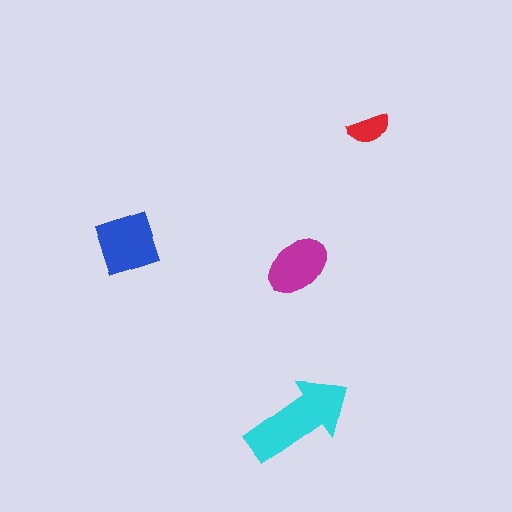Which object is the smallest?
The red semicircle.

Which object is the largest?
The cyan arrow.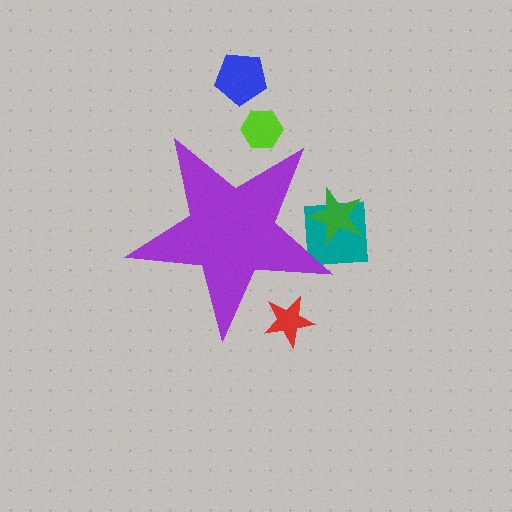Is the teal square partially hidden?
Yes, the teal square is partially hidden behind the purple star.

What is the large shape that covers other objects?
A purple star.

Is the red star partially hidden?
Yes, the red star is partially hidden behind the purple star.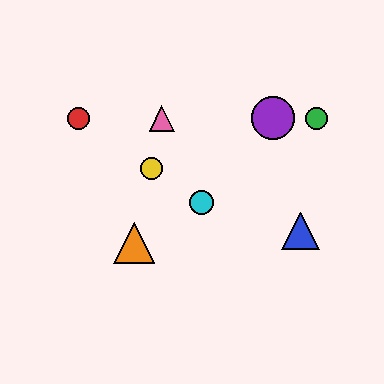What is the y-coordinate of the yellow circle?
The yellow circle is at y≈168.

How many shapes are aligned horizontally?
4 shapes (the red circle, the green circle, the purple circle, the pink triangle) are aligned horizontally.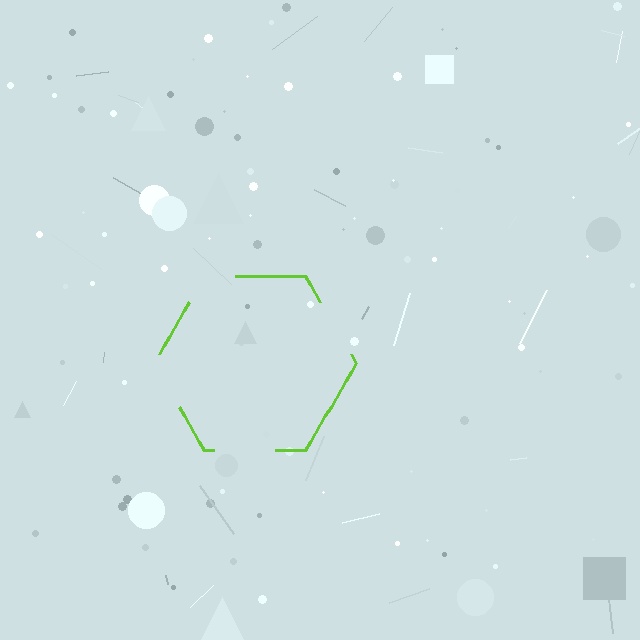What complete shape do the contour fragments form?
The contour fragments form a hexagon.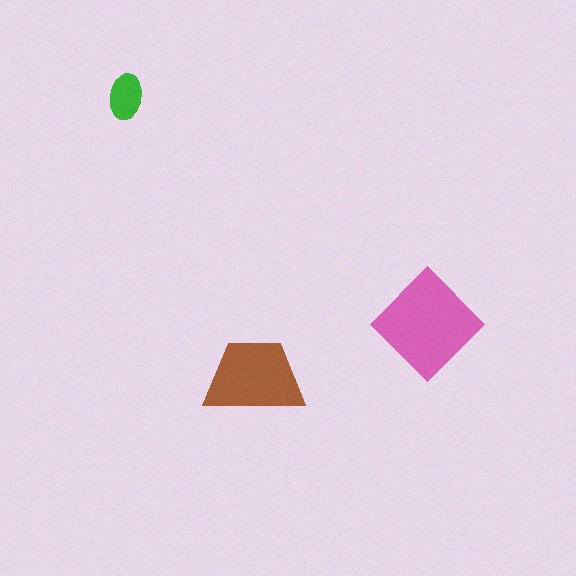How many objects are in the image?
There are 3 objects in the image.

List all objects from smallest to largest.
The green ellipse, the brown trapezoid, the pink diamond.